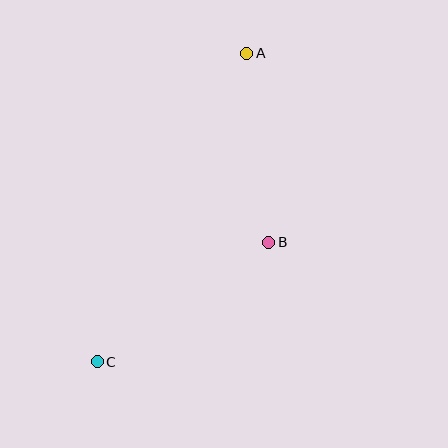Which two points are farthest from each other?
Points A and C are farthest from each other.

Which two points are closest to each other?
Points A and B are closest to each other.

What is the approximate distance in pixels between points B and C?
The distance between B and C is approximately 209 pixels.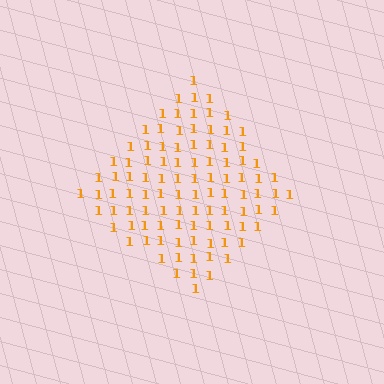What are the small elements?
The small elements are digit 1's.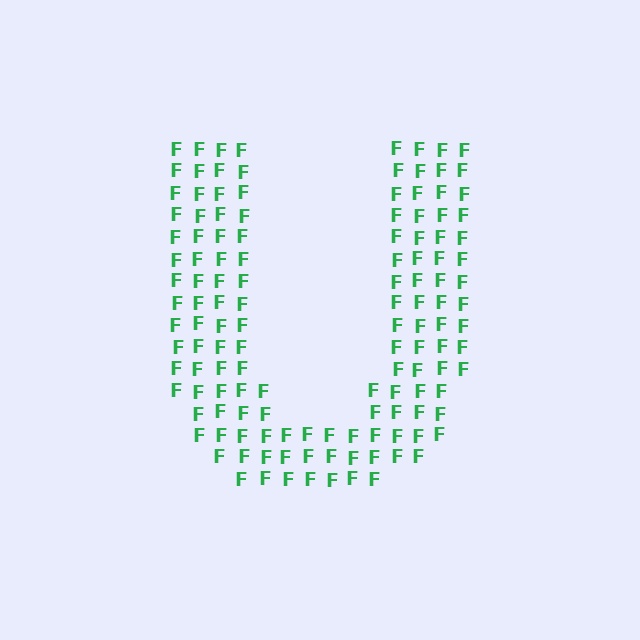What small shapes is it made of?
It is made of small letter F's.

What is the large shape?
The large shape is the letter U.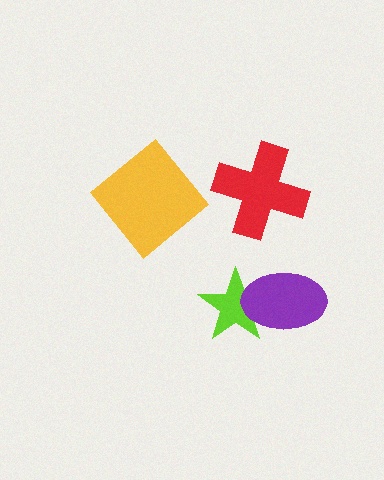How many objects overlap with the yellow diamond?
0 objects overlap with the yellow diamond.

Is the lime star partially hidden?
Yes, it is partially covered by another shape.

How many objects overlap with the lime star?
1 object overlaps with the lime star.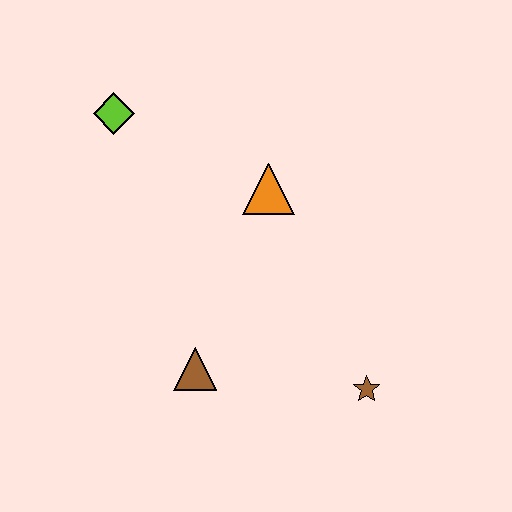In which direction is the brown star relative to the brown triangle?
The brown star is to the right of the brown triangle.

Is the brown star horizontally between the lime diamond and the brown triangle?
No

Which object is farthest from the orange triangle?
The brown star is farthest from the orange triangle.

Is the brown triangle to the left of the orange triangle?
Yes